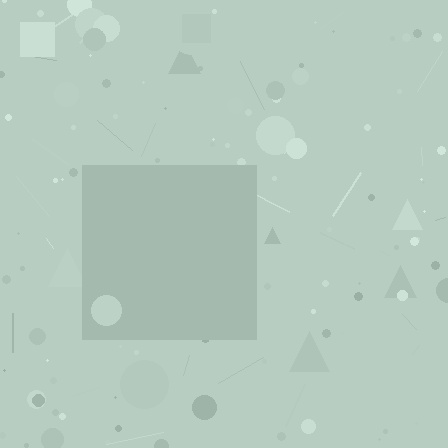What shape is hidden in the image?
A square is hidden in the image.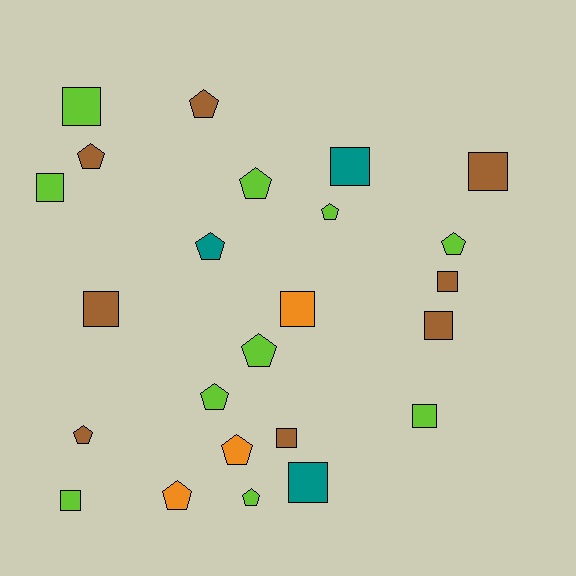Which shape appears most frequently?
Square, with 12 objects.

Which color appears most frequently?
Lime, with 10 objects.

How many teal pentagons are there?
There is 1 teal pentagon.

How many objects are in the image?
There are 24 objects.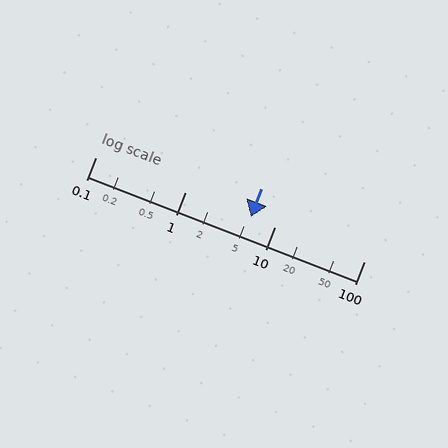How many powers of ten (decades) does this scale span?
The scale spans 3 decades, from 0.1 to 100.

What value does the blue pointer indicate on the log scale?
The pointer indicates approximately 5.4.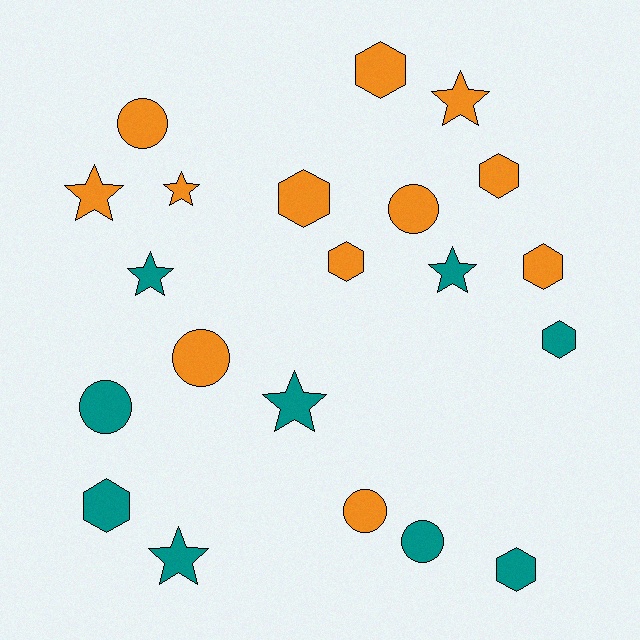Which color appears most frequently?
Orange, with 12 objects.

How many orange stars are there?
There are 3 orange stars.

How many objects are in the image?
There are 21 objects.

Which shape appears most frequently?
Hexagon, with 8 objects.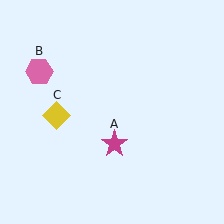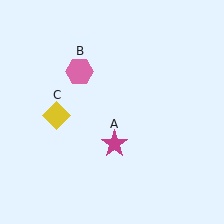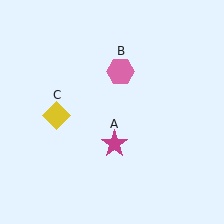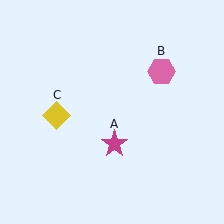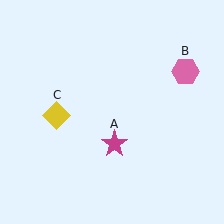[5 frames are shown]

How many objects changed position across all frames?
1 object changed position: pink hexagon (object B).